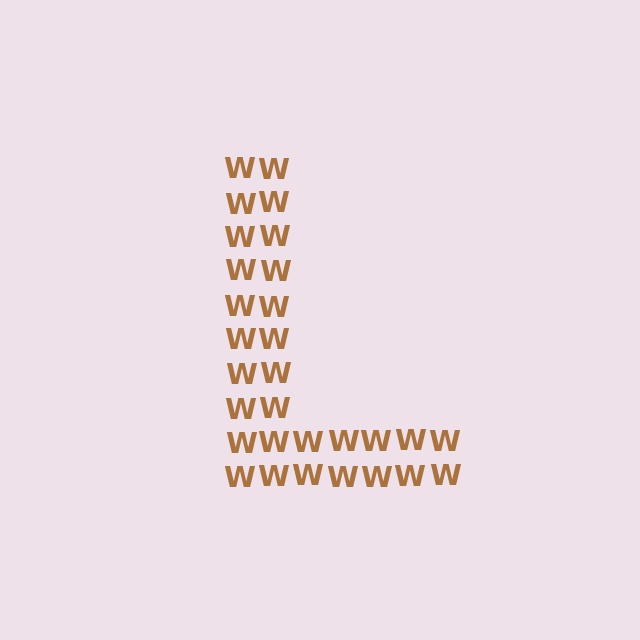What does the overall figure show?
The overall figure shows the letter L.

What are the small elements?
The small elements are letter W's.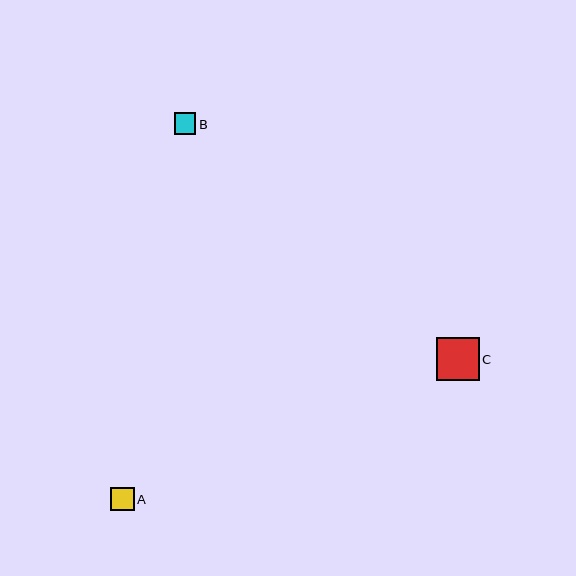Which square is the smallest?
Square B is the smallest with a size of approximately 22 pixels.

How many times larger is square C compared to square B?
Square C is approximately 2.0 times the size of square B.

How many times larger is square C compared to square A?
Square C is approximately 1.8 times the size of square A.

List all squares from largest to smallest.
From largest to smallest: C, A, B.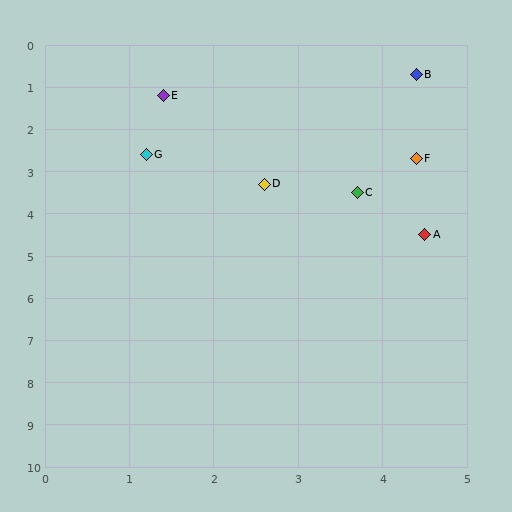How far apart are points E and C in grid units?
Points E and C are about 3.3 grid units apart.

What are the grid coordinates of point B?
Point B is at approximately (4.4, 0.7).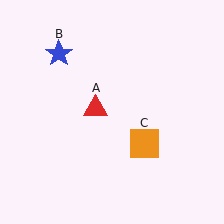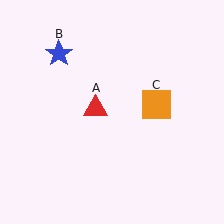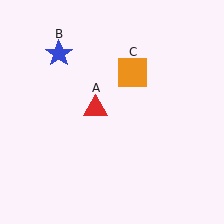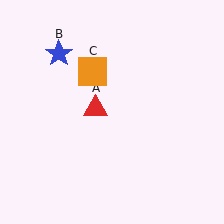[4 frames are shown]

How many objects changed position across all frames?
1 object changed position: orange square (object C).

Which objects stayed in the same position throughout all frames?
Red triangle (object A) and blue star (object B) remained stationary.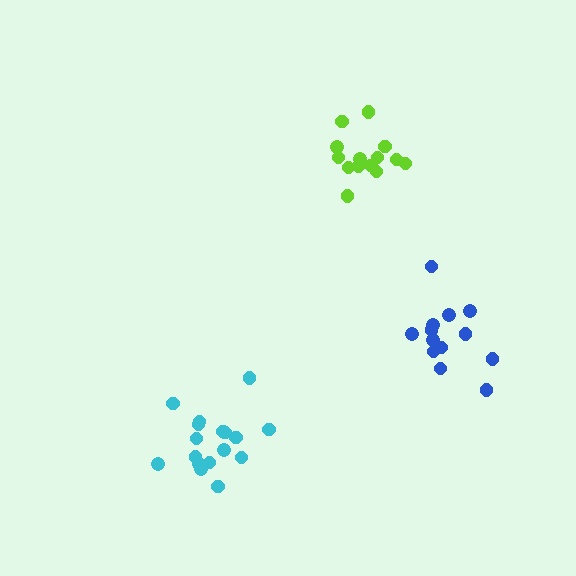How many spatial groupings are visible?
There are 3 spatial groupings.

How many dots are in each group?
Group 1: 14 dots, Group 2: 13 dots, Group 3: 17 dots (44 total).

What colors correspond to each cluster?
The clusters are colored: lime, blue, cyan.